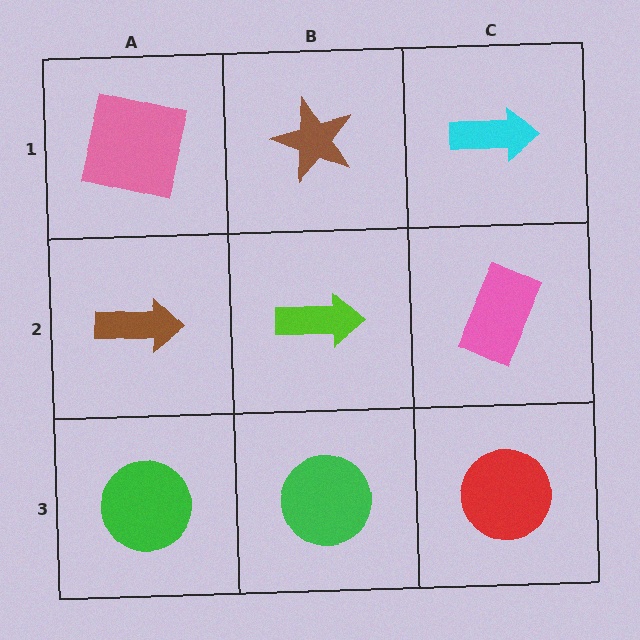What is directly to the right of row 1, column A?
A brown star.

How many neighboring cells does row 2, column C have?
3.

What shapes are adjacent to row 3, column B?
A lime arrow (row 2, column B), a green circle (row 3, column A), a red circle (row 3, column C).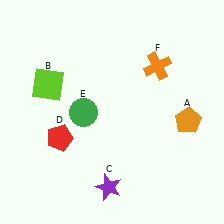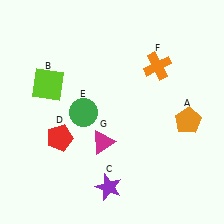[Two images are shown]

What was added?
A magenta triangle (G) was added in Image 2.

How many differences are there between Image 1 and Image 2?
There is 1 difference between the two images.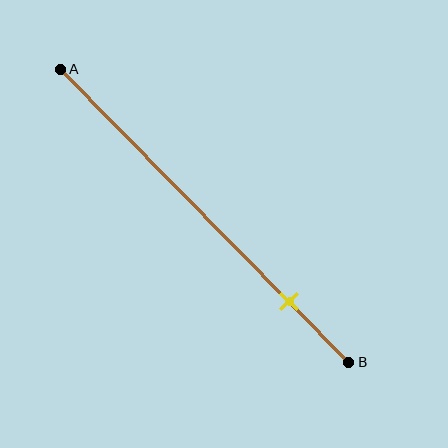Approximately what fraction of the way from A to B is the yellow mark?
The yellow mark is approximately 80% of the way from A to B.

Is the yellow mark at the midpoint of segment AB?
No, the mark is at about 80% from A, not at the 50% midpoint.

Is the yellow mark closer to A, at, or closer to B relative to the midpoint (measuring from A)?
The yellow mark is closer to point B than the midpoint of segment AB.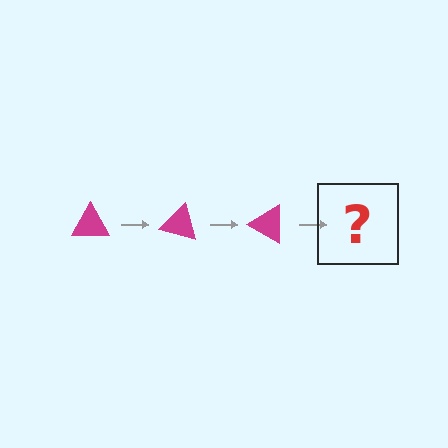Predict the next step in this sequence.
The next step is a magenta triangle rotated 45 degrees.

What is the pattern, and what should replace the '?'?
The pattern is that the triangle rotates 15 degrees each step. The '?' should be a magenta triangle rotated 45 degrees.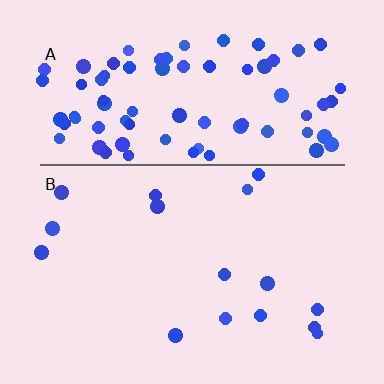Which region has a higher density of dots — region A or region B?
A (the top).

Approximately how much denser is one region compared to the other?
Approximately 5.3× — region A over region B.